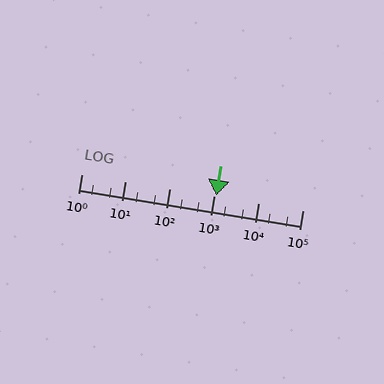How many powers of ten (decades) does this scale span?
The scale spans 5 decades, from 1 to 100000.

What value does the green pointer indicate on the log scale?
The pointer indicates approximately 1100.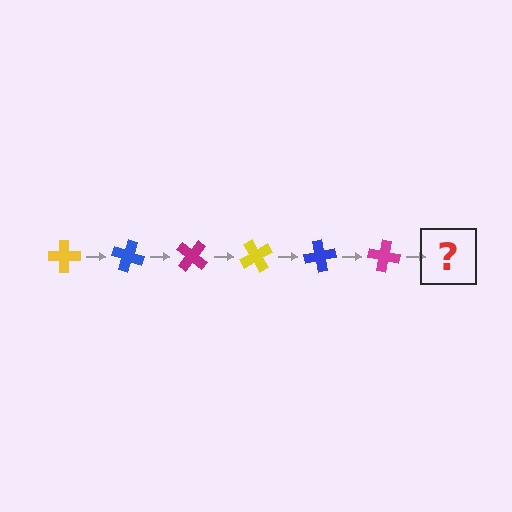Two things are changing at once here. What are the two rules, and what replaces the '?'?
The two rules are that it rotates 20 degrees each step and the color cycles through yellow, blue, and magenta. The '?' should be a yellow cross, rotated 120 degrees from the start.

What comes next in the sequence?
The next element should be a yellow cross, rotated 120 degrees from the start.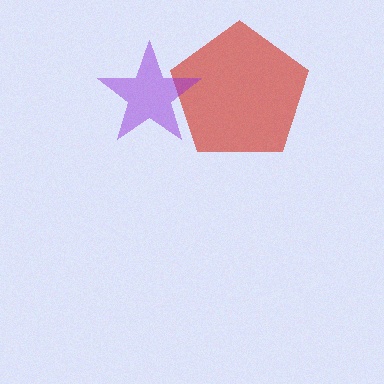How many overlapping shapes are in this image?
There are 2 overlapping shapes in the image.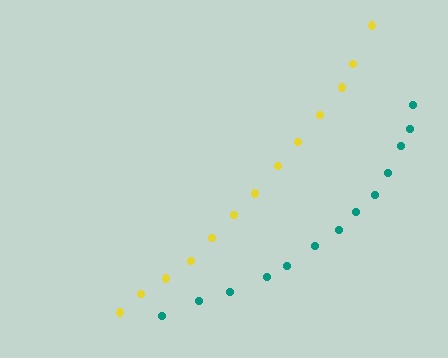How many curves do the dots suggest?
There are 2 distinct paths.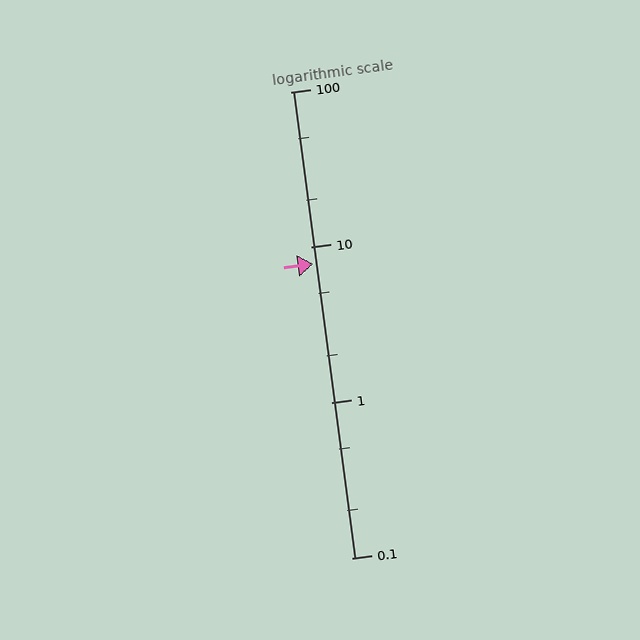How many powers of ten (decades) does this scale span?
The scale spans 3 decades, from 0.1 to 100.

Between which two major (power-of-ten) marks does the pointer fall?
The pointer is between 1 and 10.